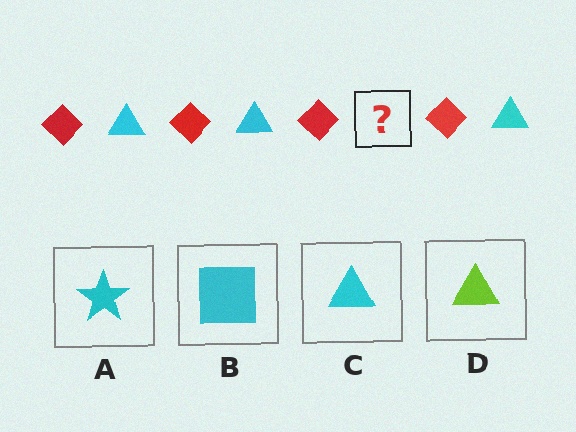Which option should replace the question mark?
Option C.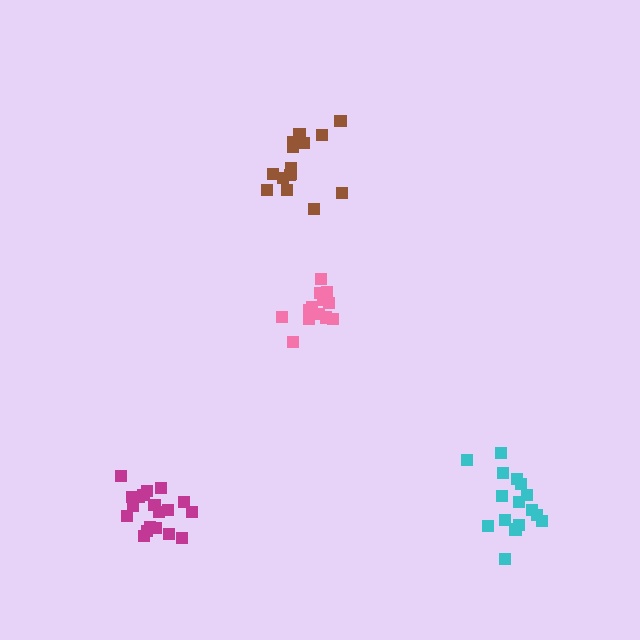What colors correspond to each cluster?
The clusters are colored: pink, cyan, magenta, brown.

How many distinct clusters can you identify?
There are 4 distinct clusters.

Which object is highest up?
The brown cluster is topmost.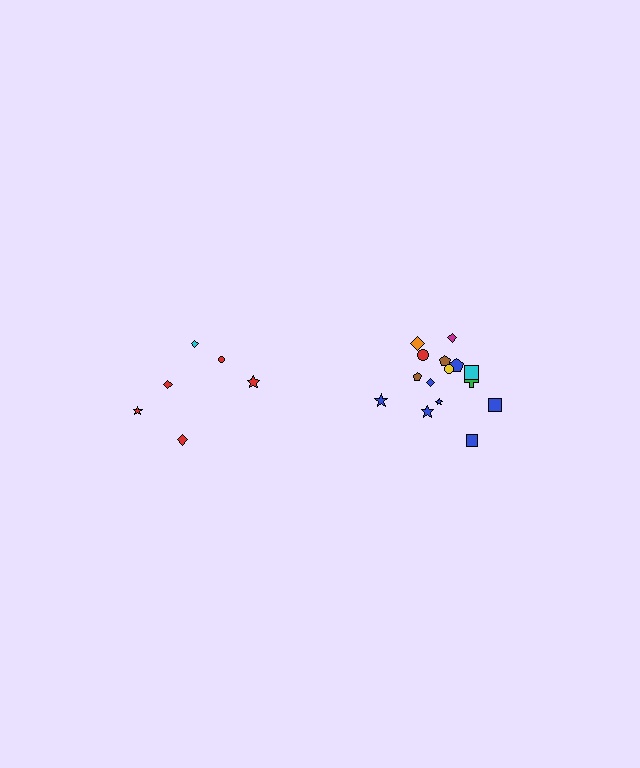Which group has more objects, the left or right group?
The right group.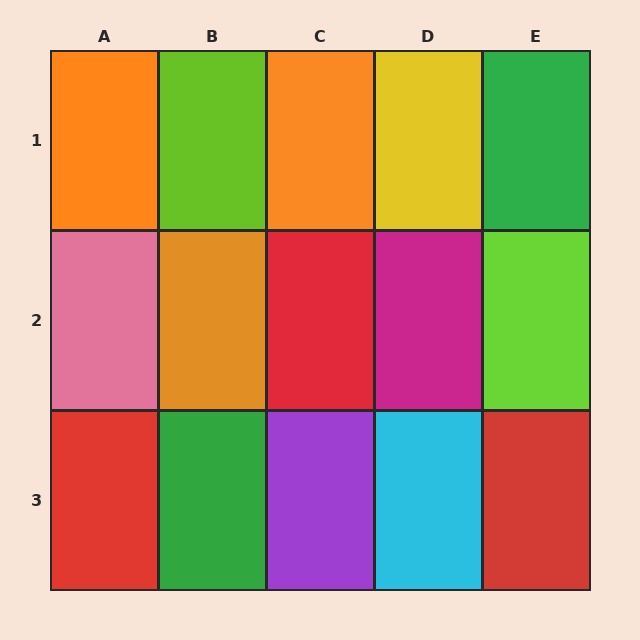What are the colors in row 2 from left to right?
Pink, orange, red, magenta, lime.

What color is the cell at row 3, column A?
Red.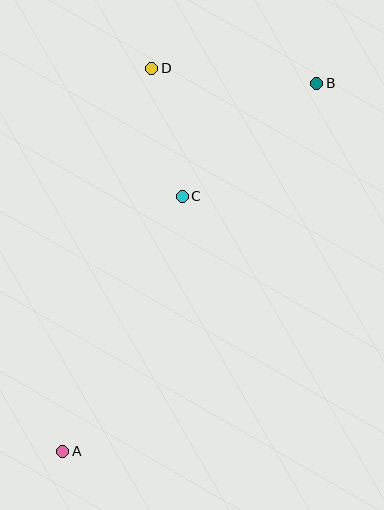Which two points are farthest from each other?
Points A and B are farthest from each other.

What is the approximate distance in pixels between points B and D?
The distance between B and D is approximately 165 pixels.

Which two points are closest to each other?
Points C and D are closest to each other.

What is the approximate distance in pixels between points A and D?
The distance between A and D is approximately 393 pixels.